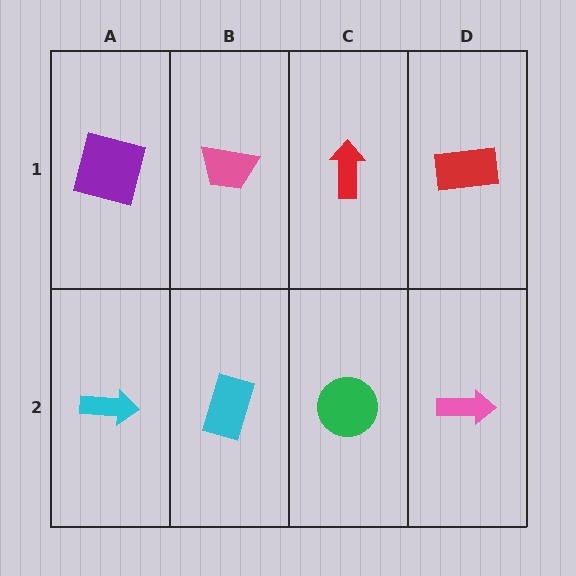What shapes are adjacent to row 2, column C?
A red arrow (row 1, column C), a cyan rectangle (row 2, column B), a pink arrow (row 2, column D).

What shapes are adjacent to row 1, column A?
A cyan arrow (row 2, column A), a pink trapezoid (row 1, column B).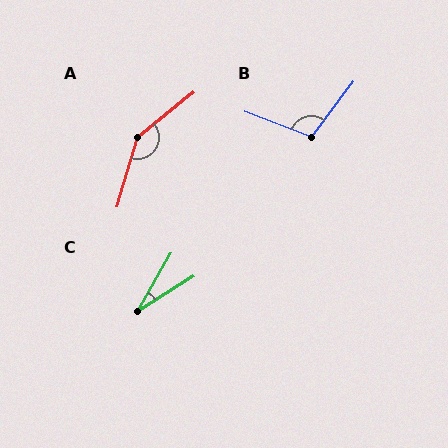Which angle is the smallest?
C, at approximately 28 degrees.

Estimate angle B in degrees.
Approximately 106 degrees.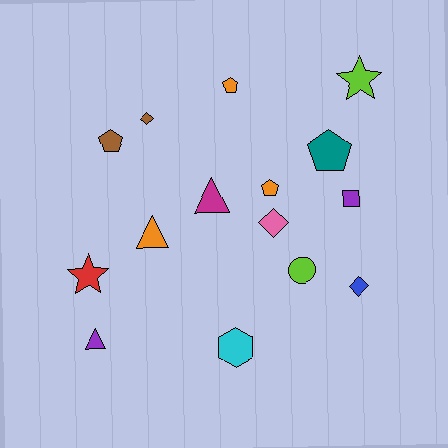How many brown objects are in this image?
There are 2 brown objects.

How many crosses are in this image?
There are no crosses.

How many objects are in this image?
There are 15 objects.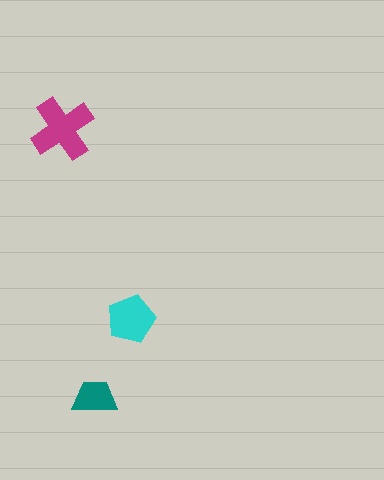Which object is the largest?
The magenta cross.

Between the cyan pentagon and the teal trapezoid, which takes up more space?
The cyan pentagon.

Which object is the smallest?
The teal trapezoid.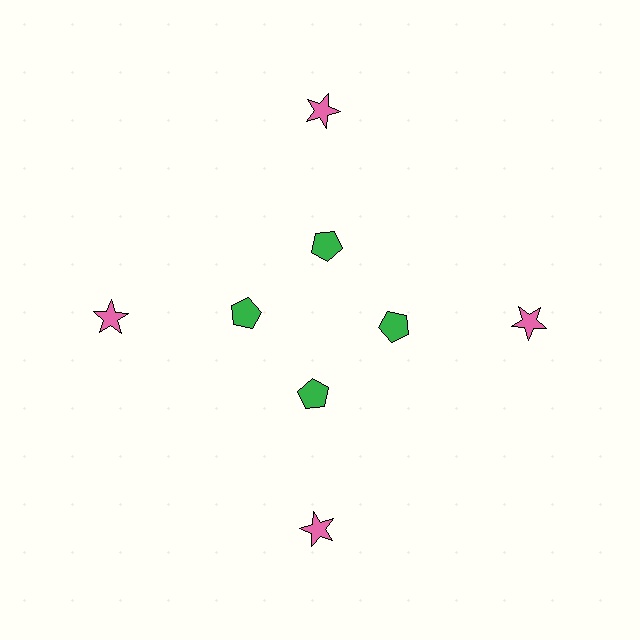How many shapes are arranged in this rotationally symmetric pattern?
There are 8 shapes, arranged in 4 groups of 2.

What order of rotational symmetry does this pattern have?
This pattern has 4-fold rotational symmetry.